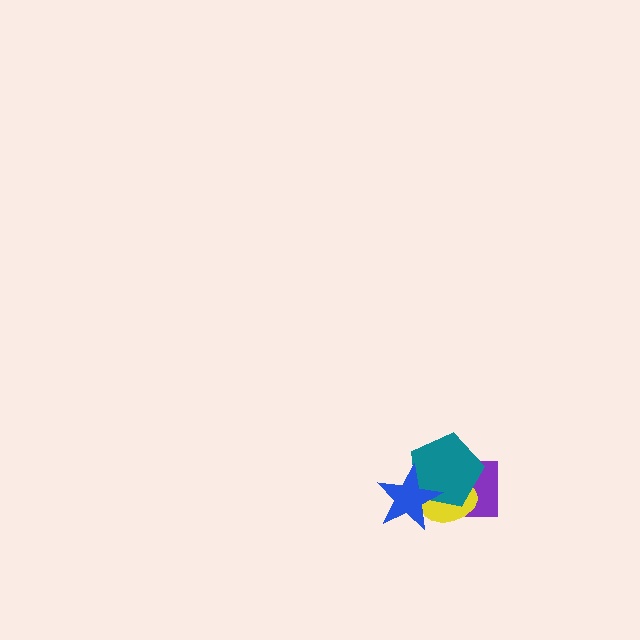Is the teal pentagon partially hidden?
Yes, it is partially covered by another shape.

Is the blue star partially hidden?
No, no other shape covers it.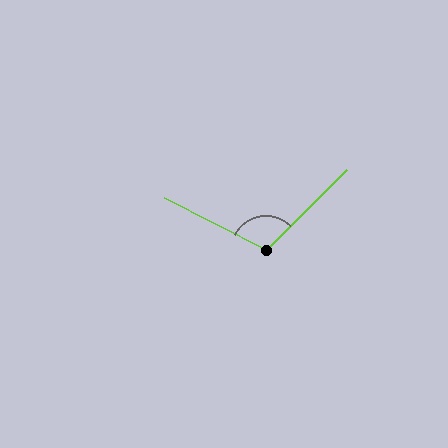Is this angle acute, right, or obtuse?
It is obtuse.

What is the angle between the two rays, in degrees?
Approximately 108 degrees.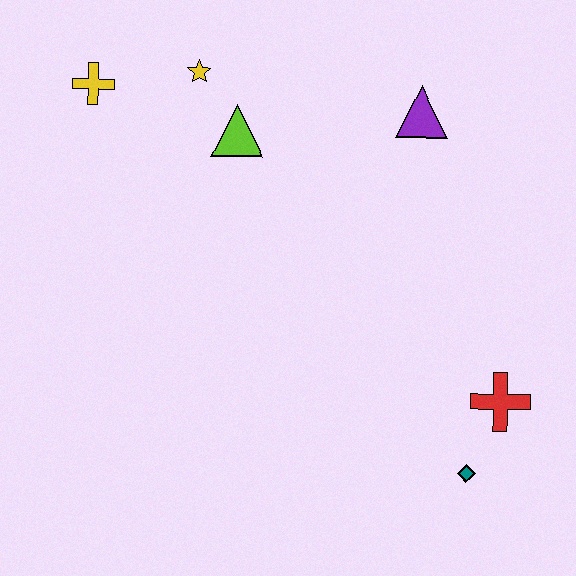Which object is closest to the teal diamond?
The red cross is closest to the teal diamond.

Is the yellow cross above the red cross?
Yes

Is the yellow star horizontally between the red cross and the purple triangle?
No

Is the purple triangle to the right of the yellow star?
Yes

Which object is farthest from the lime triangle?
The teal diamond is farthest from the lime triangle.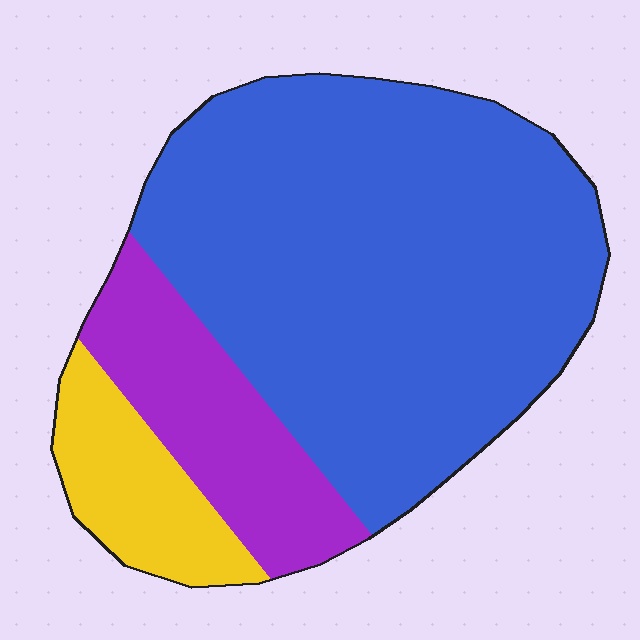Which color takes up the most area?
Blue, at roughly 70%.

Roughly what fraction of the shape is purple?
Purple takes up less than a quarter of the shape.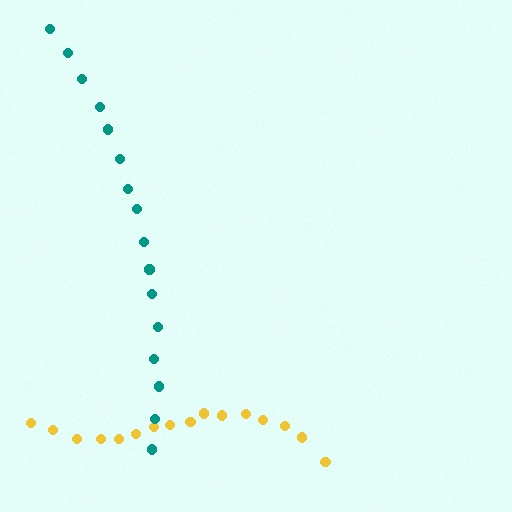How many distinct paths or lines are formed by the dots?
There are 2 distinct paths.